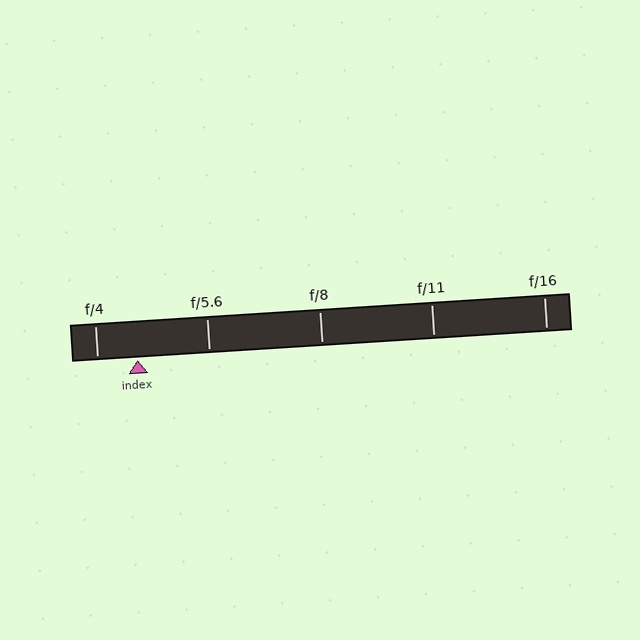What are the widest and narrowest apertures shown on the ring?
The widest aperture shown is f/4 and the narrowest is f/16.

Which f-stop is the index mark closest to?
The index mark is closest to f/4.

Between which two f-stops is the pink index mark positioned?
The index mark is between f/4 and f/5.6.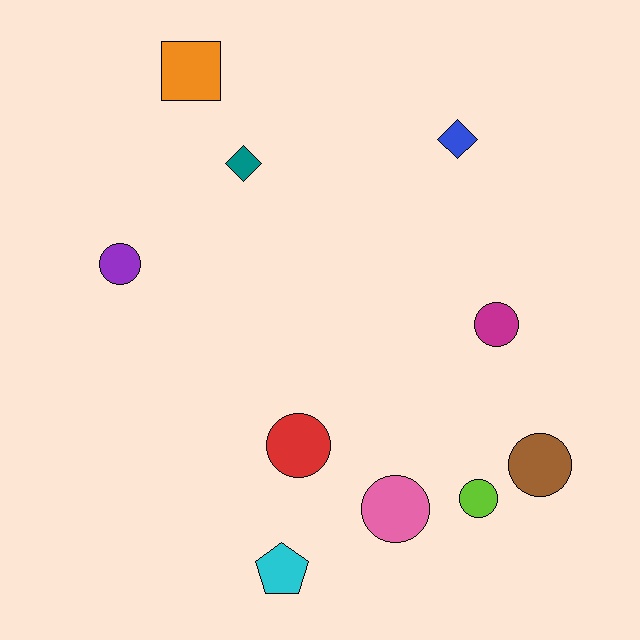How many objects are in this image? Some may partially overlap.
There are 10 objects.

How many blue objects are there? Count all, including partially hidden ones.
There is 1 blue object.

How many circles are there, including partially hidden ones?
There are 6 circles.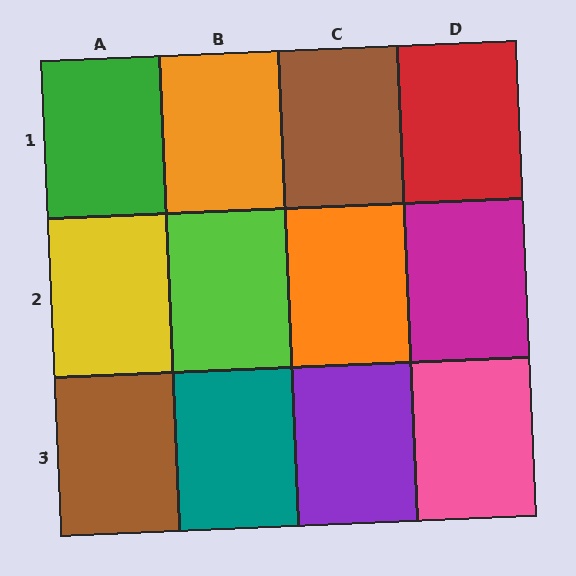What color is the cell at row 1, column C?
Brown.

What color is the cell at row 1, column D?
Red.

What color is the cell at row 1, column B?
Orange.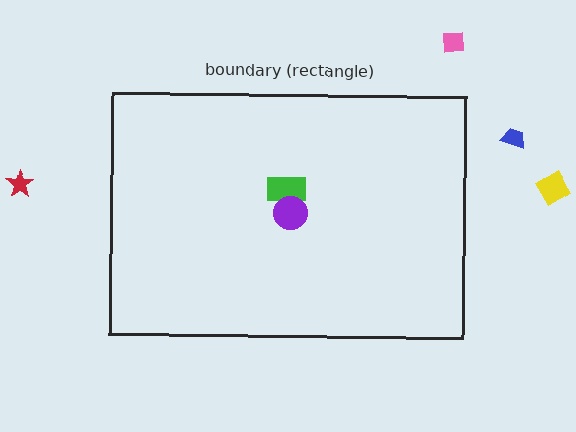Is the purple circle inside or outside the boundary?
Inside.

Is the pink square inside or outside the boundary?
Outside.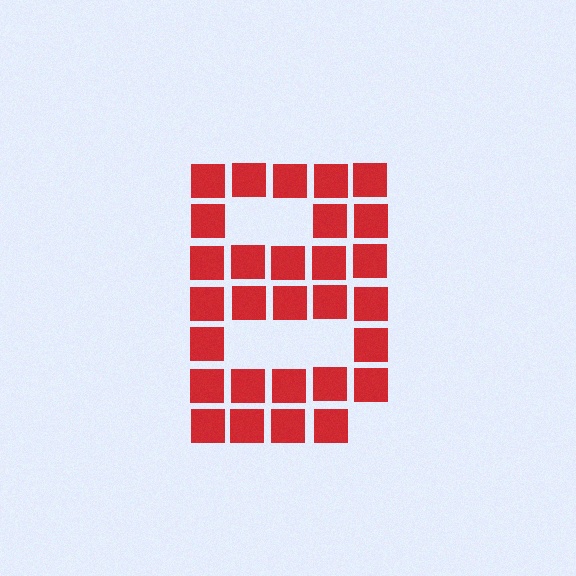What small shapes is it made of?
It is made of small squares.